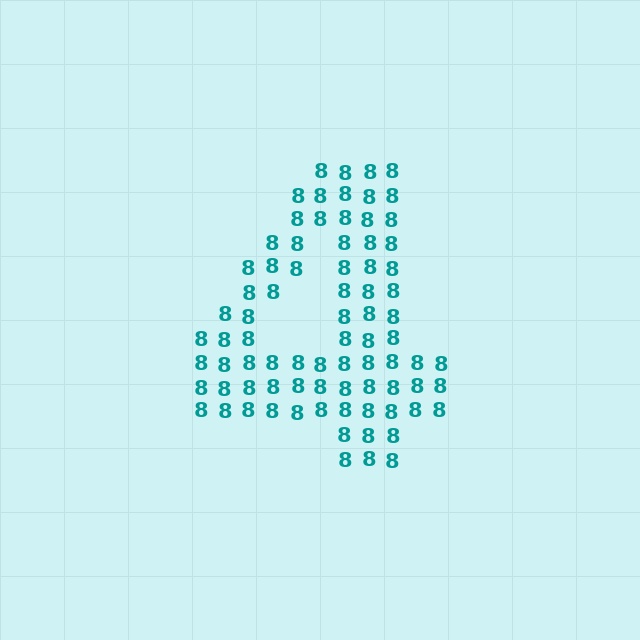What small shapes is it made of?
It is made of small digit 8's.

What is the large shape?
The large shape is the digit 4.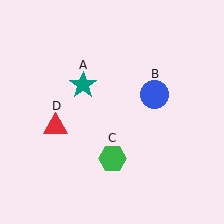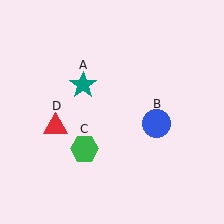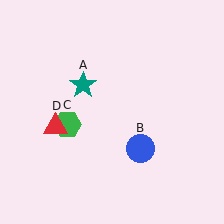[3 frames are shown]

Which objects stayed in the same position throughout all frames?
Teal star (object A) and red triangle (object D) remained stationary.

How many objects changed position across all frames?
2 objects changed position: blue circle (object B), green hexagon (object C).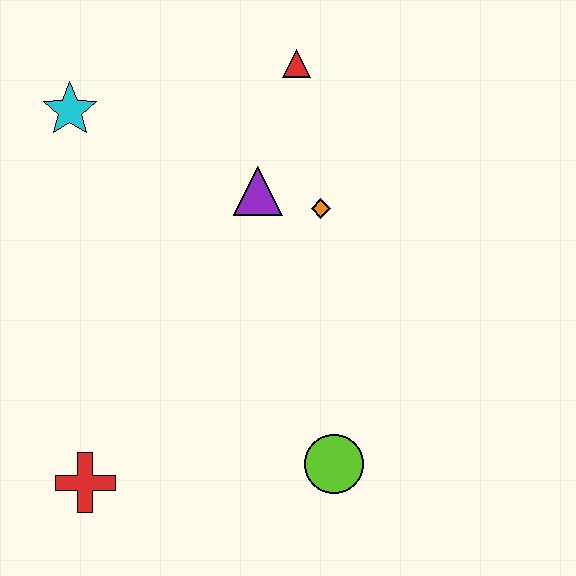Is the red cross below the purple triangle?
Yes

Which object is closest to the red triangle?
The purple triangle is closest to the red triangle.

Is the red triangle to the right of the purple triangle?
Yes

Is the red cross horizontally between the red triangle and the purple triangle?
No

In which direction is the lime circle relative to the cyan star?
The lime circle is below the cyan star.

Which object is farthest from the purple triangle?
The red cross is farthest from the purple triangle.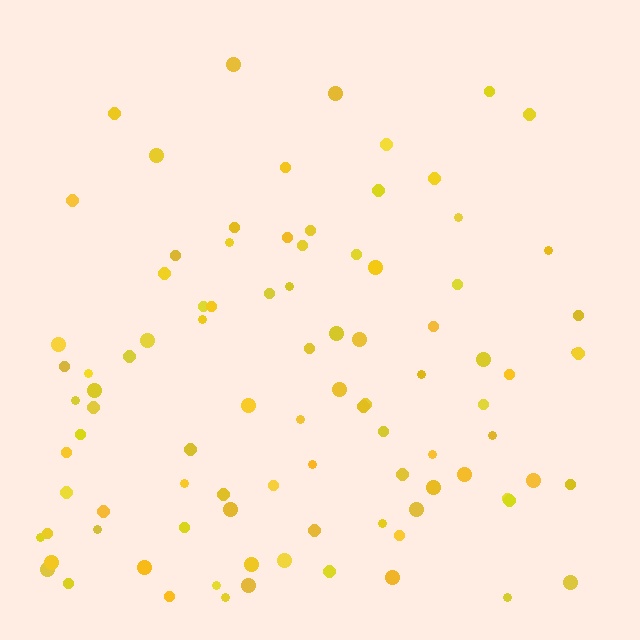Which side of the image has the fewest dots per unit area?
The top.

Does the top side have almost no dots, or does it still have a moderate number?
Still a moderate number, just noticeably fewer than the bottom.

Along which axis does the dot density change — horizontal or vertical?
Vertical.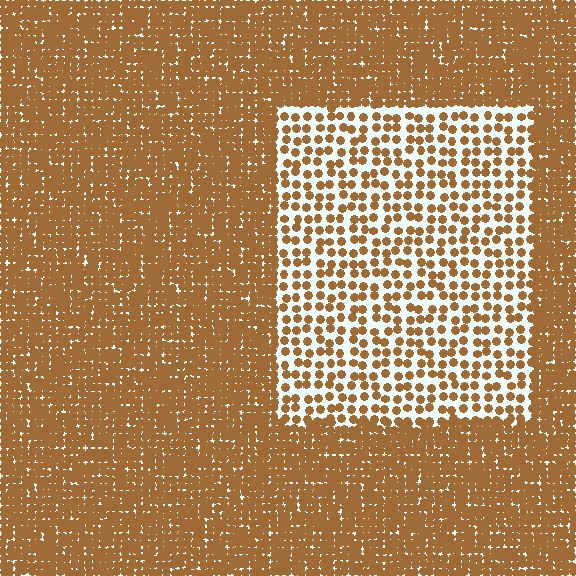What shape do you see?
I see a rectangle.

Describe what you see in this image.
The image contains small brown elements arranged at two different densities. A rectangle-shaped region is visible where the elements are less densely packed than the surrounding area.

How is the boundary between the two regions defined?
The boundary is defined by a change in element density (approximately 2.5x ratio). All elements are the same color, size, and shape.